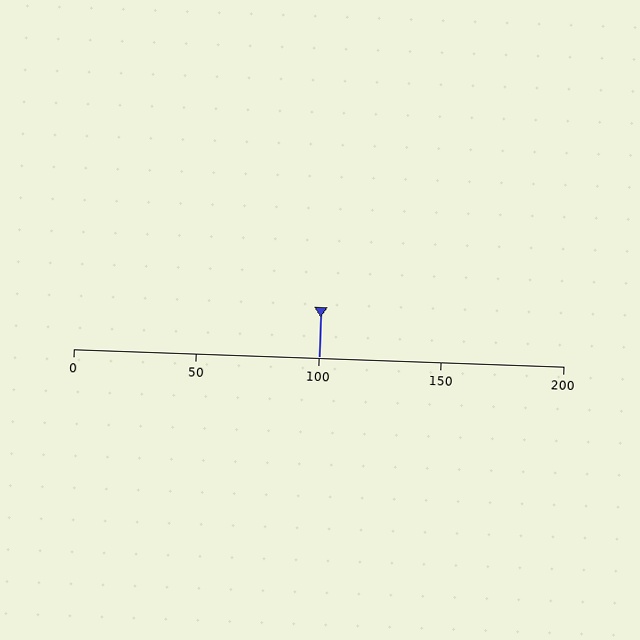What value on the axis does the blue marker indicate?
The marker indicates approximately 100.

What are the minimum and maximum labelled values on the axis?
The axis runs from 0 to 200.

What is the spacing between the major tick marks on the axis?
The major ticks are spaced 50 apart.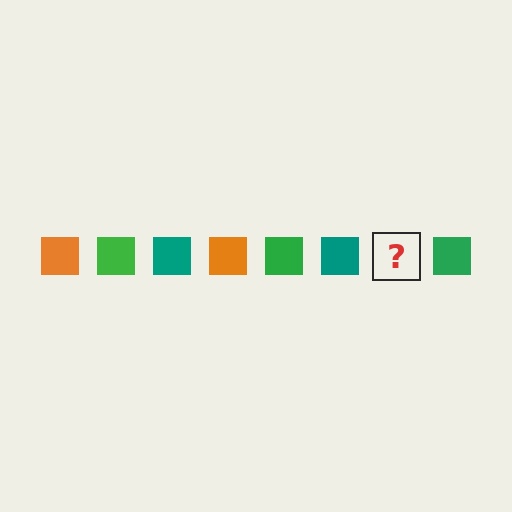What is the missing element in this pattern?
The missing element is an orange square.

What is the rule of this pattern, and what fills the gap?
The rule is that the pattern cycles through orange, green, teal squares. The gap should be filled with an orange square.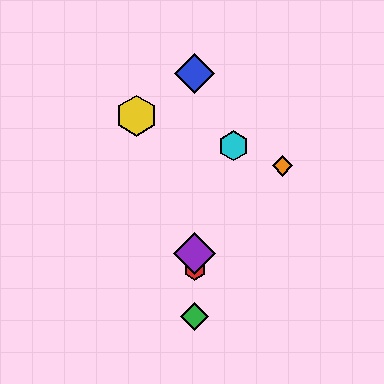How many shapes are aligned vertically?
4 shapes (the red hexagon, the blue diamond, the green diamond, the purple diamond) are aligned vertically.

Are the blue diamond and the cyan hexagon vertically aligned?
No, the blue diamond is at x≈195 and the cyan hexagon is at x≈233.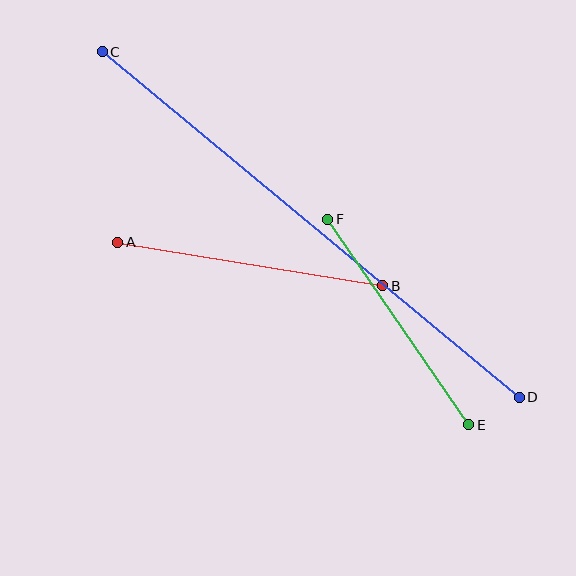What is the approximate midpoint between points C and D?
The midpoint is at approximately (311, 225) pixels.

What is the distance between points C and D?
The distance is approximately 542 pixels.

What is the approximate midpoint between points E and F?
The midpoint is at approximately (398, 322) pixels.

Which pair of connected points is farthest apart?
Points C and D are farthest apart.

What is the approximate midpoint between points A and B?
The midpoint is at approximately (250, 264) pixels.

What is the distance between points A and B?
The distance is approximately 269 pixels.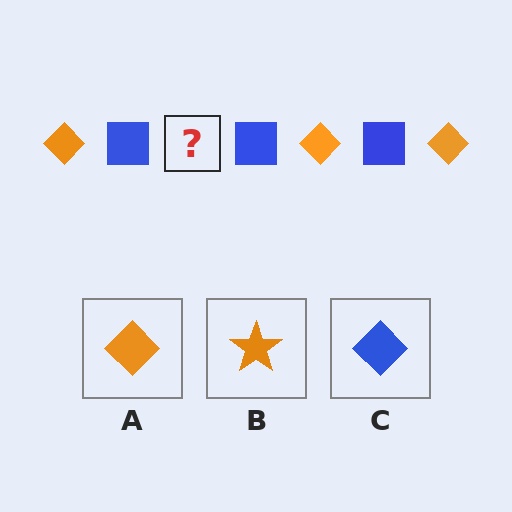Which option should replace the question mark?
Option A.